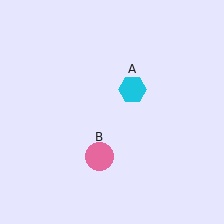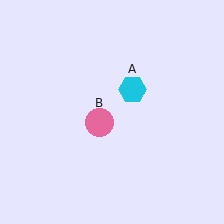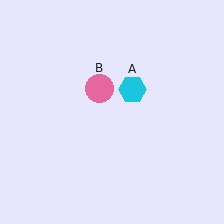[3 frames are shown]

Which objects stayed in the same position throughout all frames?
Cyan hexagon (object A) remained stationary.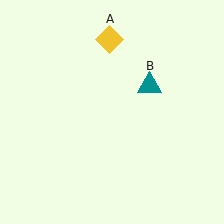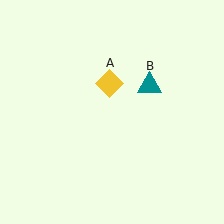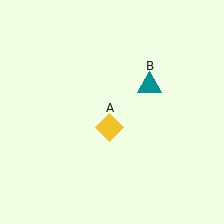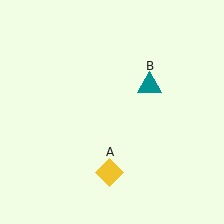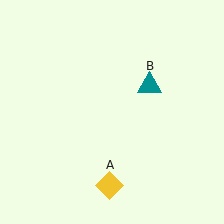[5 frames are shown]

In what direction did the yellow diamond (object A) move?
The yellow diamond (object A) moved down.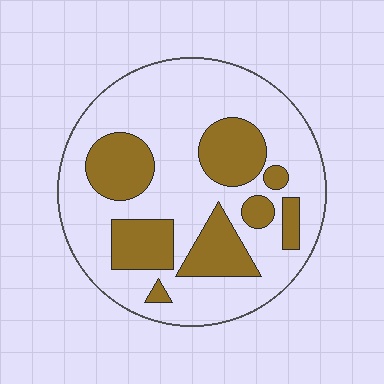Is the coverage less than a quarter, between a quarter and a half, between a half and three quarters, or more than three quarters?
Between a quarter and a half.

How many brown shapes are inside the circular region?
8.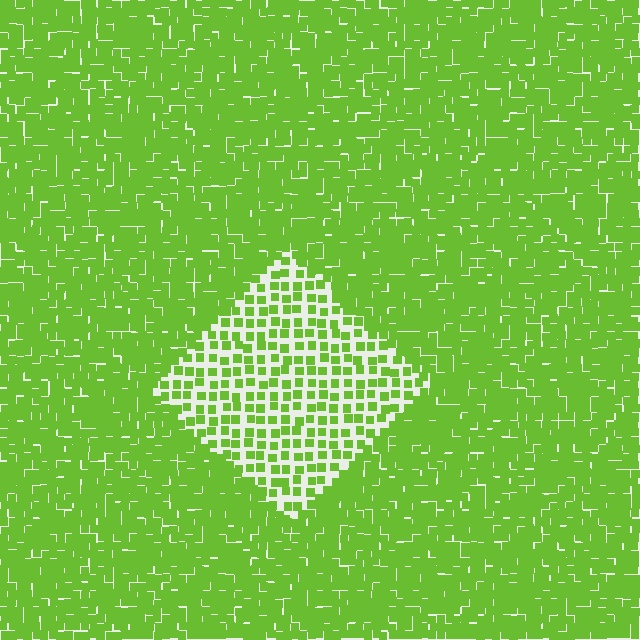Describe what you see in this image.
The image contains small lime elements arranged at two different densities. A diamond-shaped region is visible where the elements are less densely packed than the surrounding area.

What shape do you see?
I see a diamond.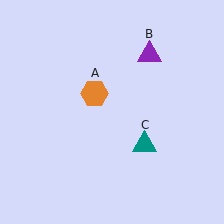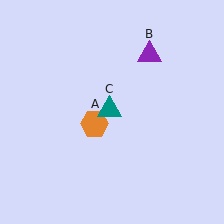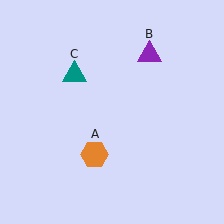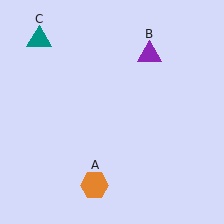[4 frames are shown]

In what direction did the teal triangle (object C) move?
The teal triangle (object C) moved up and to the left.